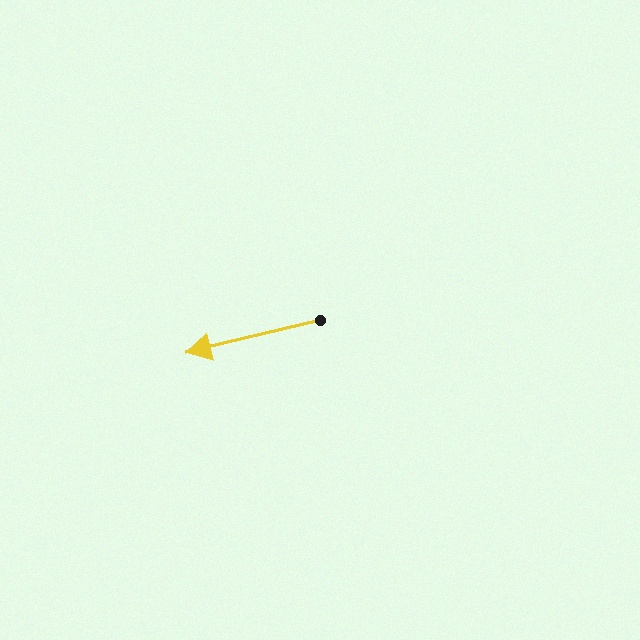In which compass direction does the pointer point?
West.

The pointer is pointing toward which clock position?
Roughly 9 o'clock.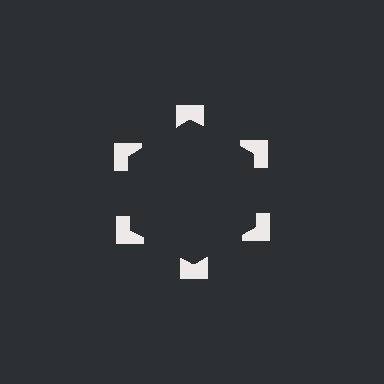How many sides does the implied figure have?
6 sides.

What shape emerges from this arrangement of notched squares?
An illusory hexagon — its edges are inferred from the aligned wedge cuts in the notched squares, not physically drawn.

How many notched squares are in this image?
There are 6 — one at each vertex of the illusory hexagon.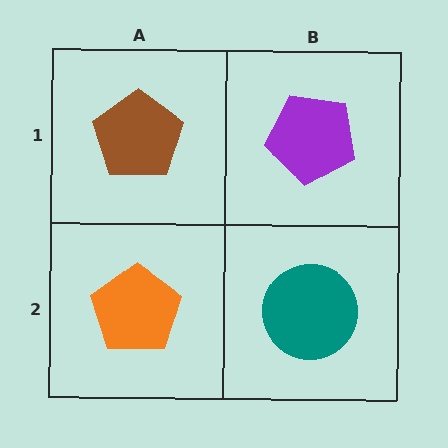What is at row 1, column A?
A brown pentagon.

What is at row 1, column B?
A purple pentagon.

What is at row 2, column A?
An orange pentagon.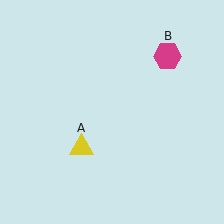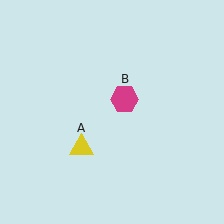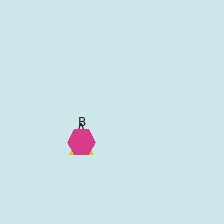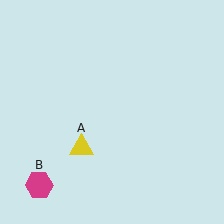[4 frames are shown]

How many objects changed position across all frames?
1 object changed position: magenta hexagon (object B).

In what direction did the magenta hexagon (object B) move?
The magenta hexagon (object B) moved down and to the left.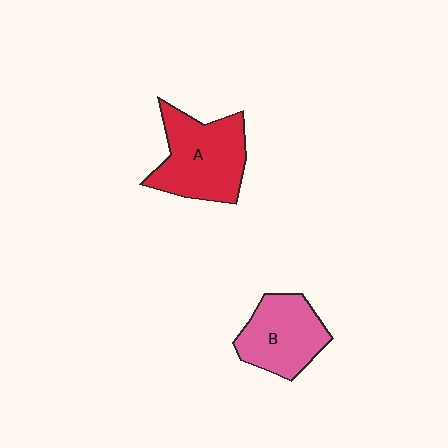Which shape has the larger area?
Shape A (red).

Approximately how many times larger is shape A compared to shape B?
Approximately 1.2 times.